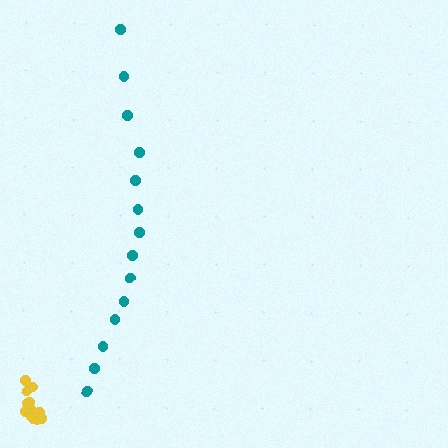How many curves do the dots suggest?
There are 2 distinct paths.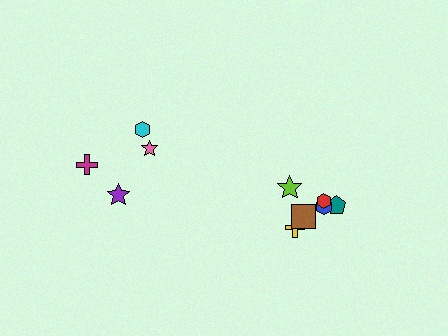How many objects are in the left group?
There are 4 objects.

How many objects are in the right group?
There are 6 objects.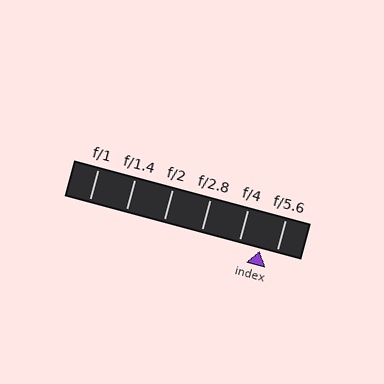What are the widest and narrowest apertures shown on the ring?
The widest aperture shown is f/1 and the narrowest is f/5.6.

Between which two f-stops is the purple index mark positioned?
The index mark is between f/4 and f/5.6.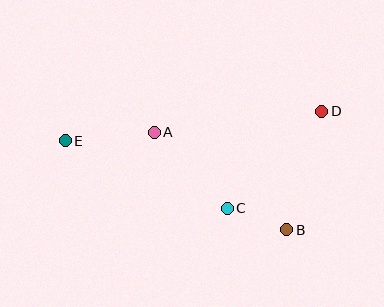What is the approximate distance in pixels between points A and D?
The distance between A and D is approximately 169 pixels.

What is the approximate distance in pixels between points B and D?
The distance between B and D is approximately 123 pixels.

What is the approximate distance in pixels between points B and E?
The distance between B and E is approximately 238 pixels.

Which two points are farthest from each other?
Points D and E are farthest from each other.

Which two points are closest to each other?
Points B and C are closest to each other.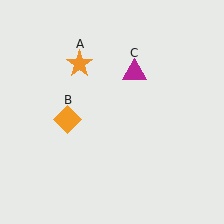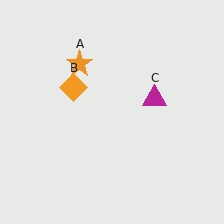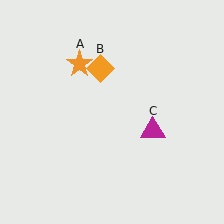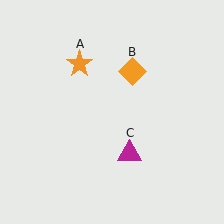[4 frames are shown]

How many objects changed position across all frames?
2 objects changed position: orange diamond (object B), magenta triangle (object C).